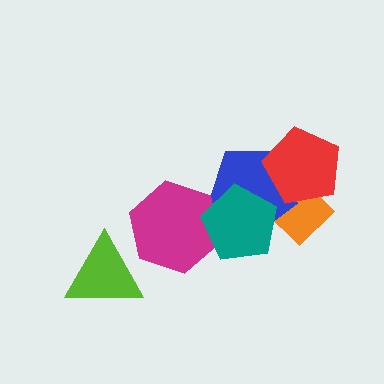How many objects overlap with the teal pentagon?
3 objects overlap with the teal pentagon.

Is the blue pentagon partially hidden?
Yes, it is partially covered by another shape.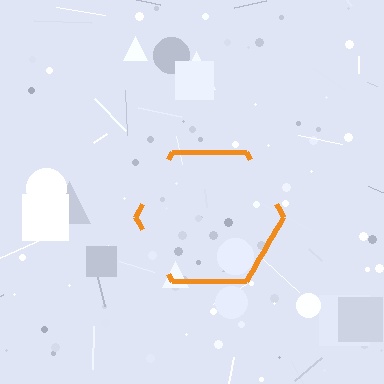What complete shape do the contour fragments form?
The contour fragments form a hexagon.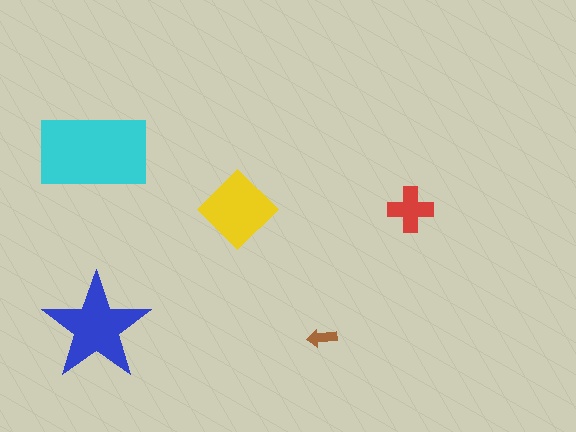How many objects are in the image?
There are 5 objects in the image.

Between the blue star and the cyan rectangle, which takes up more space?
The cyan rectangle.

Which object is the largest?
The cyan rectangle.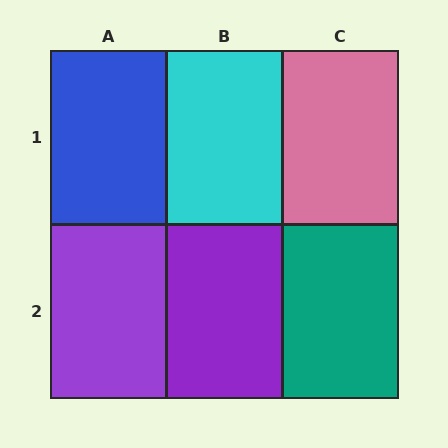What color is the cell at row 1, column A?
Blue.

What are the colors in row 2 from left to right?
Purple, purple, teal.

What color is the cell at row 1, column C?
Pink.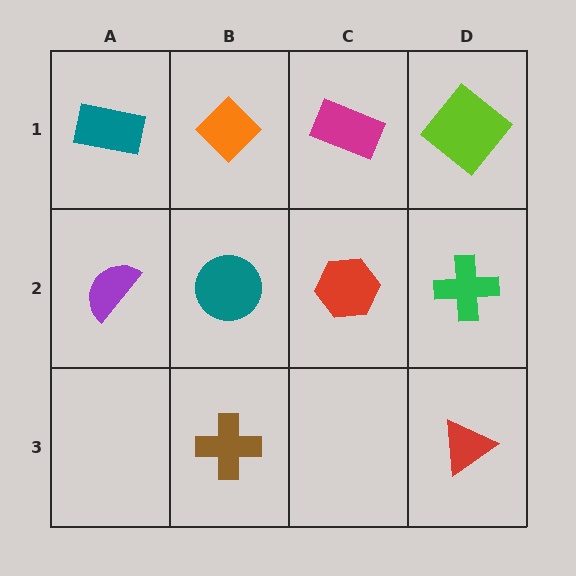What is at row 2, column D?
A green cross.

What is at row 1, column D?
A lime diamond.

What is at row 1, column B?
An orange diamond.